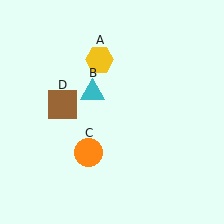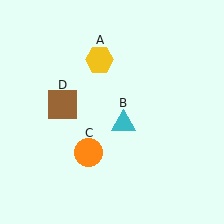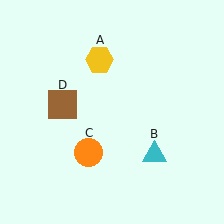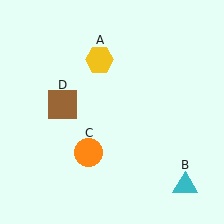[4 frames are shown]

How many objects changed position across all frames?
1 object changed position: cyan triangle (object B).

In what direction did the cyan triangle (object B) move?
The cyan triangle (object B) moved down and to the right.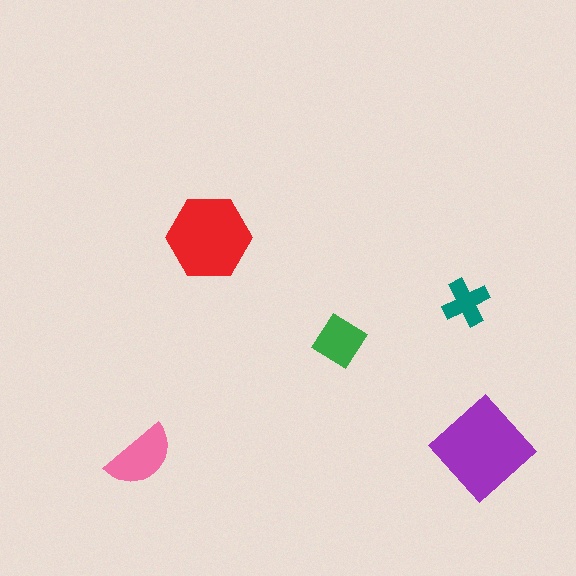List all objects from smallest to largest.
The teal cross, the green diamond, the pink semicircle, the red hexagon, the purple diamond.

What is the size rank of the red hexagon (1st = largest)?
2nd.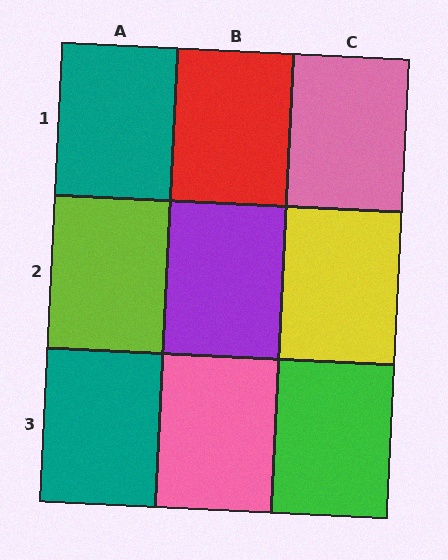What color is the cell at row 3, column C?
Green.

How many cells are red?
1 cell is red.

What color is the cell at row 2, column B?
Purple.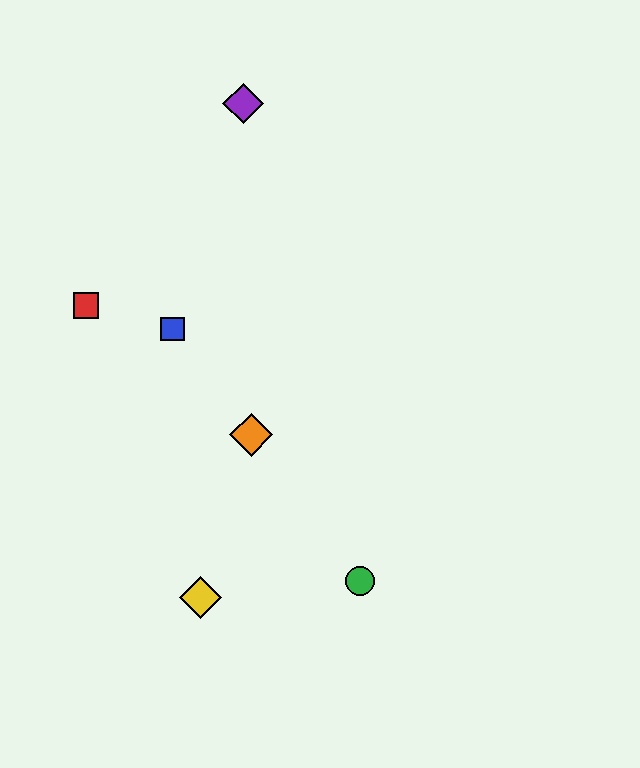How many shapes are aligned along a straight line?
3 shapes (the blue square, the green circle, the orange diamond) are aligned along a straight line.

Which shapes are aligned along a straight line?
The blue square, the green circle, the orange diamond are aligned along a straight line.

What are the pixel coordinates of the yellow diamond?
The yellow diamond is at (201, 598).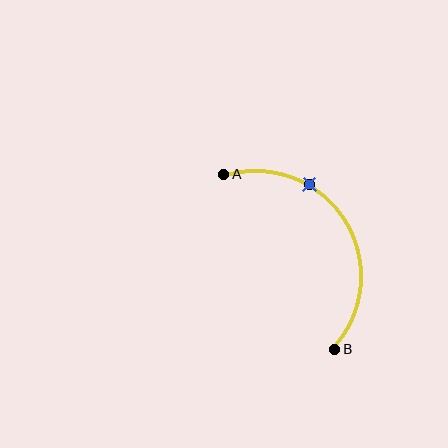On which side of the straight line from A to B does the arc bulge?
The arc bulges to the right of the straight line connecting A and B.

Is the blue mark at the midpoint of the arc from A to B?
No. The blue mark lies on the arc but is closer to endpoint A. The arc midpoint would be at the point on the curve equidistant along the arc from both A and B.